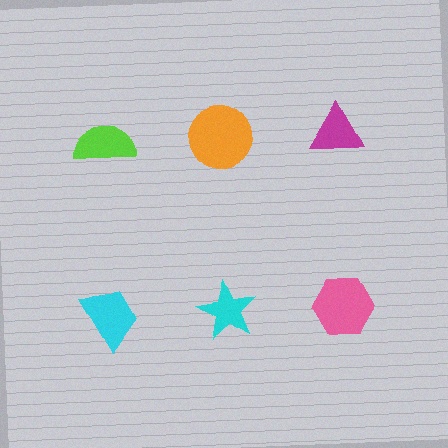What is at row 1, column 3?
A magenta triangle.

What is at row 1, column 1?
A lime semicircle.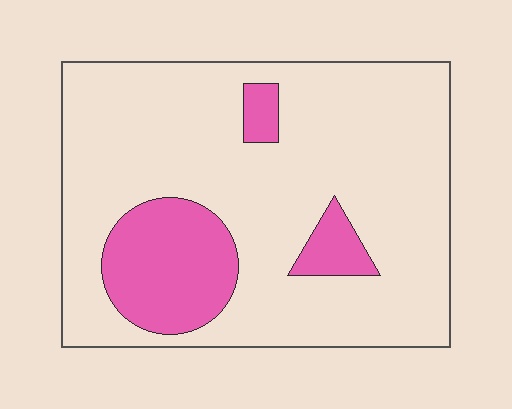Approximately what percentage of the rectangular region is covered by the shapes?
Approximately 20%.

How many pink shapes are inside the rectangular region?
3.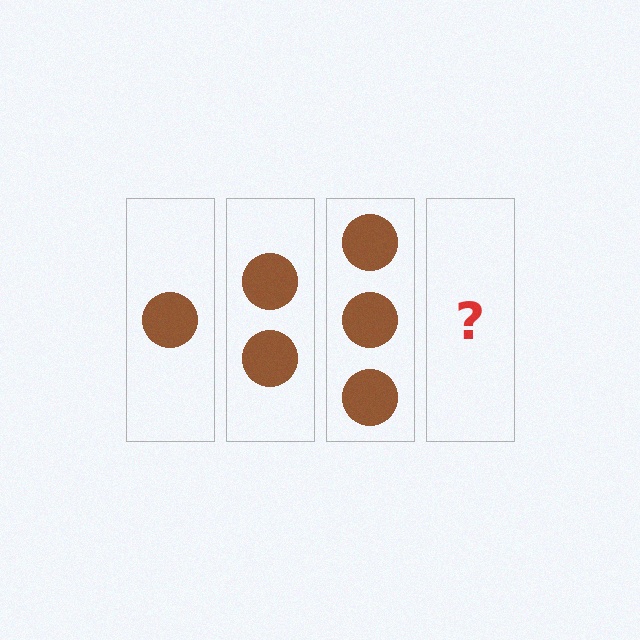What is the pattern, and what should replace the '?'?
The pattern is that each step adds one more circle. The '?' should be 4 circles.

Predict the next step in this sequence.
The next step is 4 circles.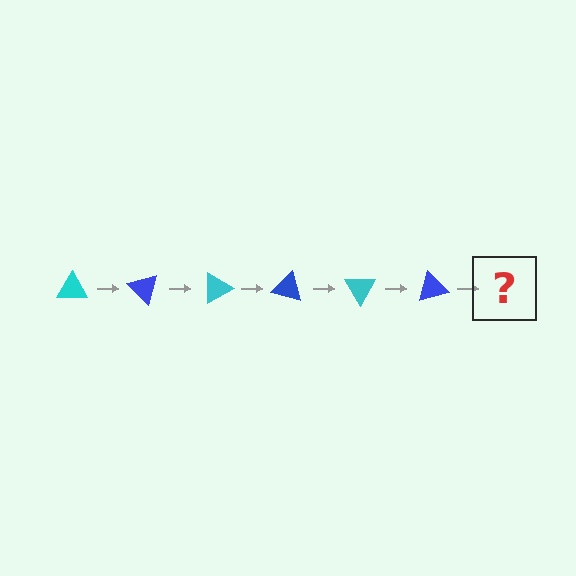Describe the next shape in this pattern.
It should be a cyan triangle, rotated 270 degrees from the start.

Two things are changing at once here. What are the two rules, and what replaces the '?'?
The two rules are that it rotates 45 degrees each step and the color cycles through cyan and blue. The '?' should be a cyan triangle, rotated 270 degrees from the start.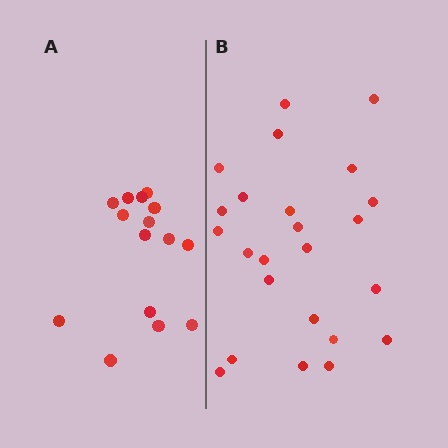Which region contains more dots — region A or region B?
Region B (the right region) has more dots.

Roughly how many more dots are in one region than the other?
Region B has roughly 8 or so more dots than region A.